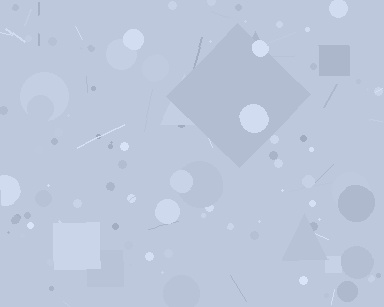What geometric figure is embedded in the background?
A diamond is embedded in the background.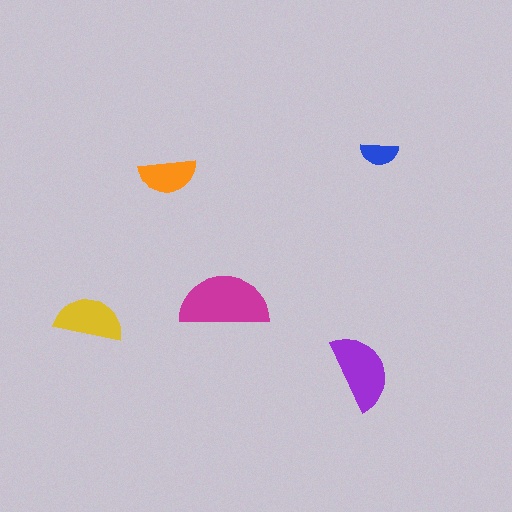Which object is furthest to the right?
The blue semicircle is rightmost.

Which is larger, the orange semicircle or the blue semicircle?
The orange one.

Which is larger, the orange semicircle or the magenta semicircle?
The magenta one.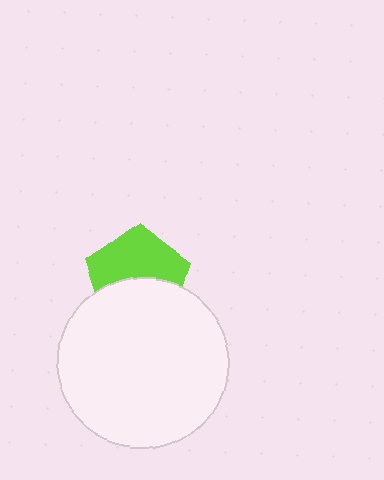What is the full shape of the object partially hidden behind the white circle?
The partially hidden object is a lime pentagon.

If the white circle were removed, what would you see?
You would see the complete lime pentagon.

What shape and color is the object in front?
The object in front is a white circle.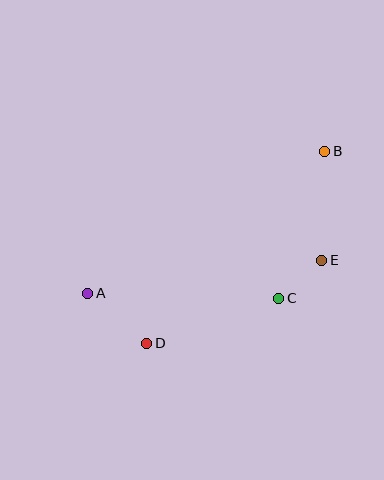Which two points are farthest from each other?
Points A and B are farthest from each other.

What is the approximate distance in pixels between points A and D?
The distance between A and D is approximately 77 pixels.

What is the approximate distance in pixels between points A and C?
The distance between A and C is approximately 191 pixels.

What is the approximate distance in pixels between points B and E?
The distance between B and E is approximately 109 pixels.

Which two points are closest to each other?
Points C and E are closest to each other.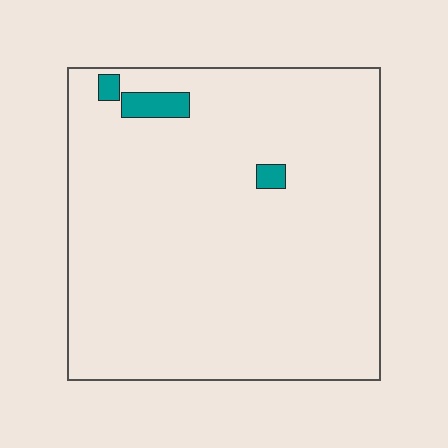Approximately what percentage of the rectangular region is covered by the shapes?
Approximately 5%.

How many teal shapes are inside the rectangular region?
3.